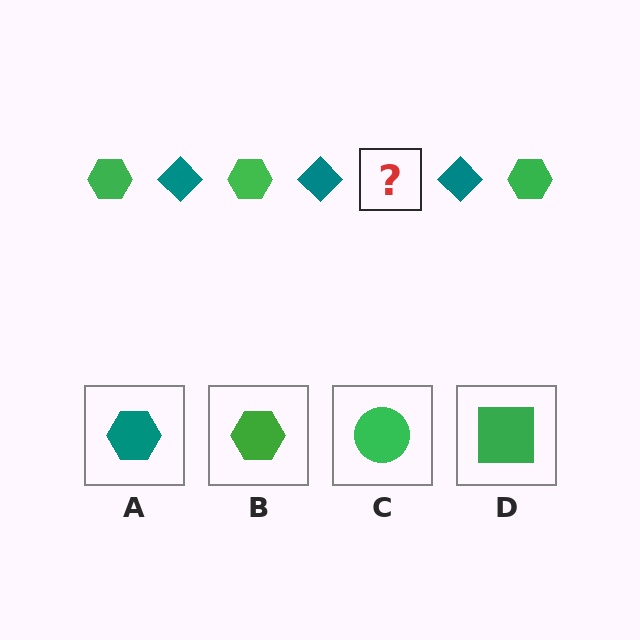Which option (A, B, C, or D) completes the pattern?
B.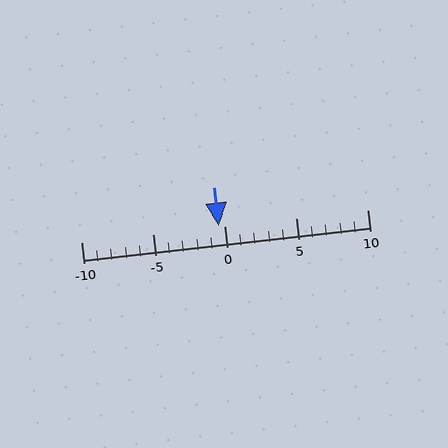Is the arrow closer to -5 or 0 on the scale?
The arrow is closer to 0.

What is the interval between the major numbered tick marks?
The major tick marks are spaced 5 units apart.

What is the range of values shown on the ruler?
The ruler shows values from -10 to 10.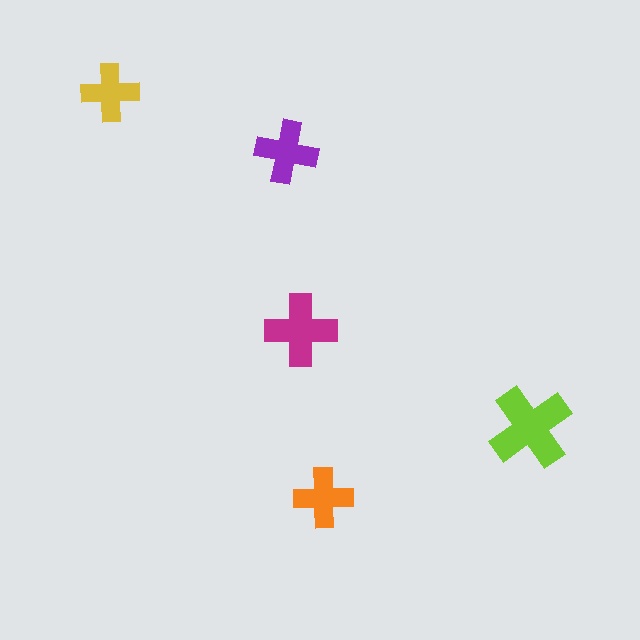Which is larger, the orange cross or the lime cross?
The lime one.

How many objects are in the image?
There are 5 objects in the image.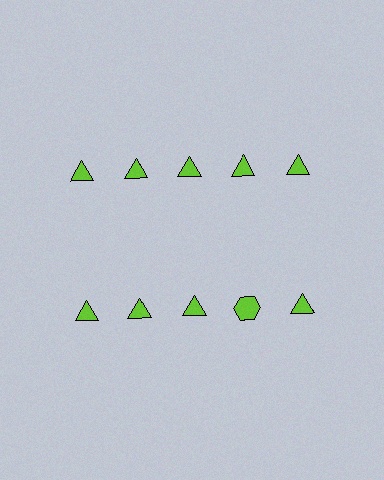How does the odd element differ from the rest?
It has a different shape: hexagon instead of triangle.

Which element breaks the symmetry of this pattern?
The lime hexagon in the second row, second from right column breaks the symmetry. All other shapes are lime triangles.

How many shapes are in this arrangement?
There are 10 shapes arranged in a grid pattern.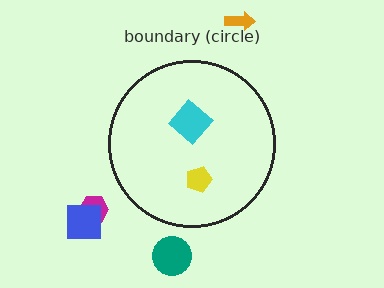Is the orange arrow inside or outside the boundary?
Outside.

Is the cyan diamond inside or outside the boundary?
Inside.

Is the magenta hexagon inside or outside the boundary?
Outside.